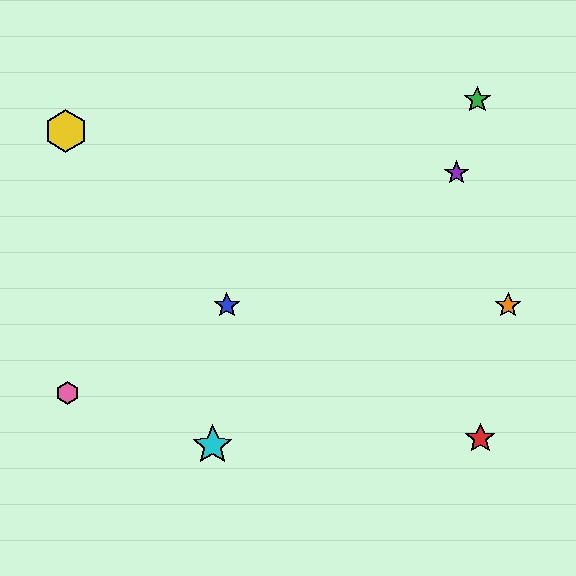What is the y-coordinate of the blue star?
The blue star is at y≈305.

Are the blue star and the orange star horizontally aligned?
Yes, both are at y≈305.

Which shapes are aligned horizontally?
The blue star, the orange star are aligned horizontally.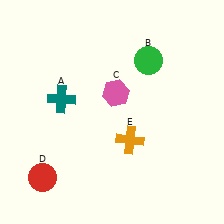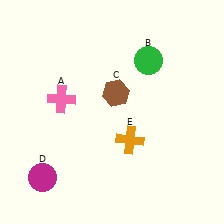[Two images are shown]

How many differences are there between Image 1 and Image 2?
There are 3 differences between the two images.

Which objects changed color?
A changed from teal to pink. C changed from pink to brown. D changed from red to magenta.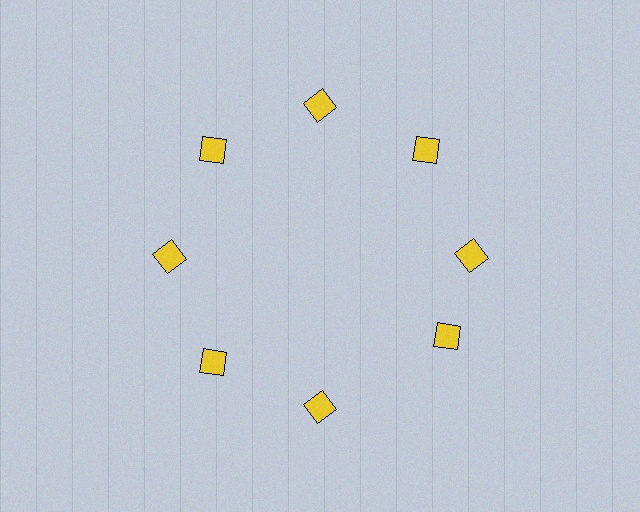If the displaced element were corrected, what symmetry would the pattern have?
It would have 8-fold rotational symmetry — the pattern would map onto itself every 45 degrees.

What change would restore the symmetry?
The symmetry would be restored by rotating it back into even spacing with its neighbors so that all 8 diamonds sit at equal angles and equal distance from the center.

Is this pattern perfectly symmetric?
No. The 8 yellow diamonds are arranged in a ring, but one element near the 4 o'clock position is rotated out of alignment along the ring, breaking the 8-fold rotational symmetry.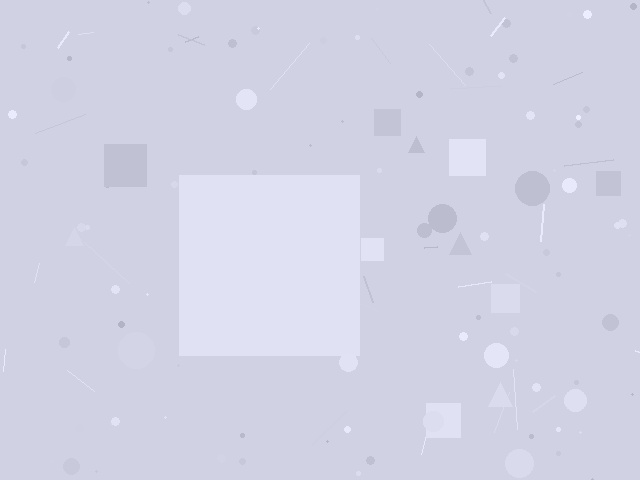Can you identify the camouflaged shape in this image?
The camouflaged shape is a square.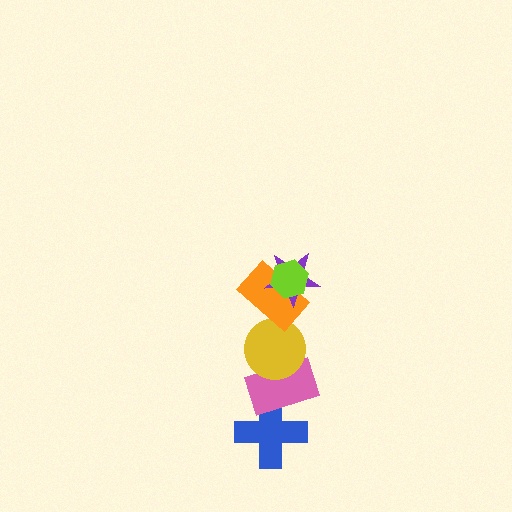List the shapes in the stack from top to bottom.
From top to bottom: the lime hexagon, the purple star, the orange rectangle, the yellow circle, the pink rectangle, the blue cross.